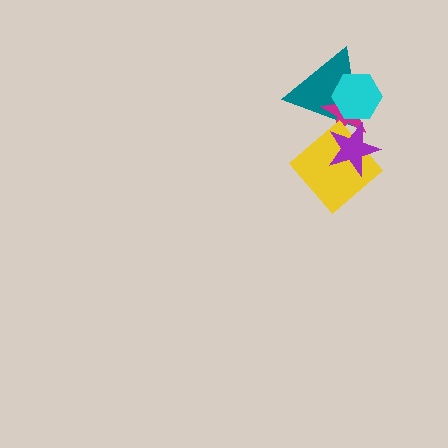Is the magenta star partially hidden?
Yes, it is partially covered by another shape.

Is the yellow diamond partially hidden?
Yes, it is partially covered by another shape.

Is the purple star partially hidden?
No, no other shape covers it.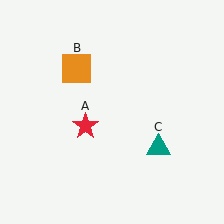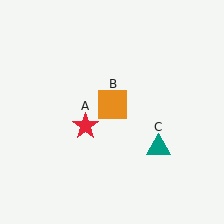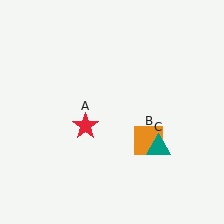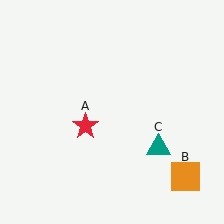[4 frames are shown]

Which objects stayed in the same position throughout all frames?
Red star (object A) and teal triangle (object C) remained stationary.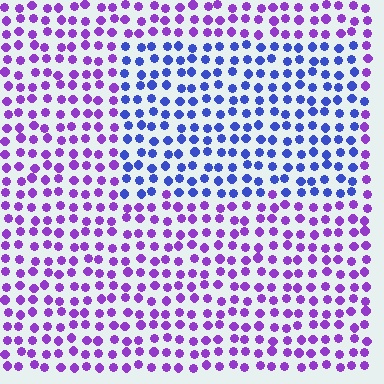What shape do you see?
I see a rectangle.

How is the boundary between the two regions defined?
The boundary is defined purely by a slight shift in hue (about 46 degrees). Spacing, size, and orientation are identical on both sides.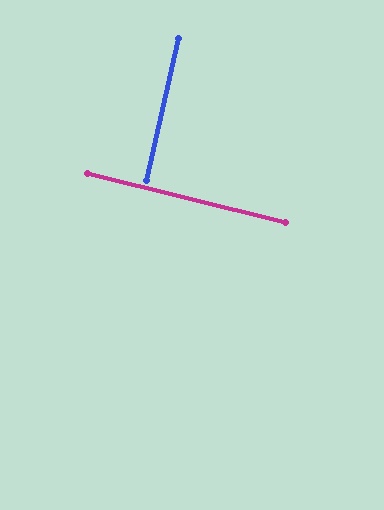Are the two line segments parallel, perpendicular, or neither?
Perpendicular — they meet at approximately 89°.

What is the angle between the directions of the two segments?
Approximately 89 degrees.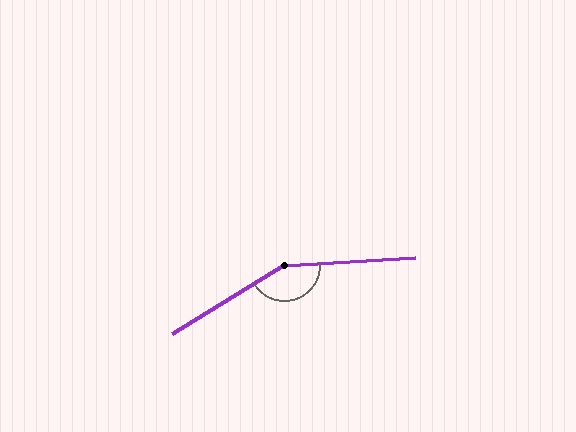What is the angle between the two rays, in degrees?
Approximately 151 degrees.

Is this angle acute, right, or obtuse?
It is obtuse.